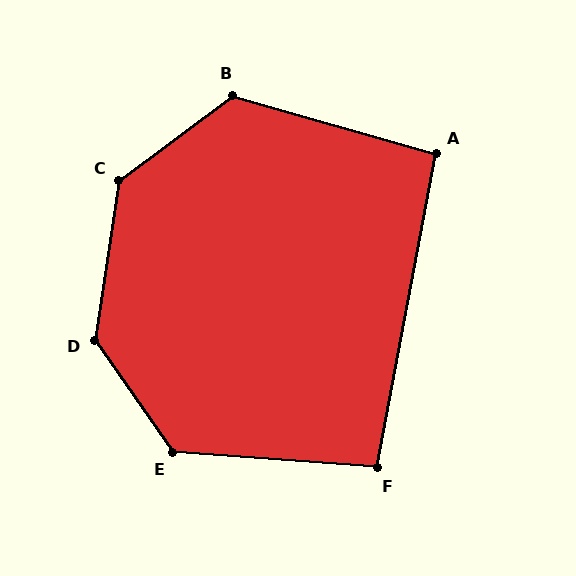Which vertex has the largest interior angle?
D, at approximately 136 degrees.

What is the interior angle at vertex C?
Approximately 135 degrees (obtuse).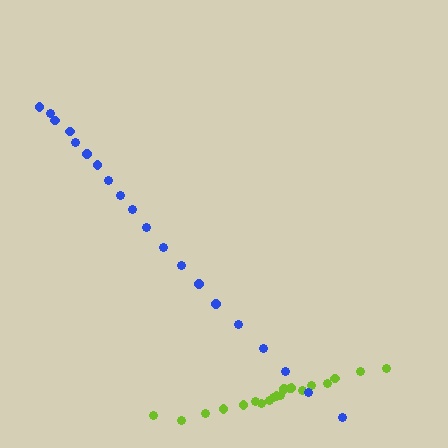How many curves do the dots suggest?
There are 2 distinct paths.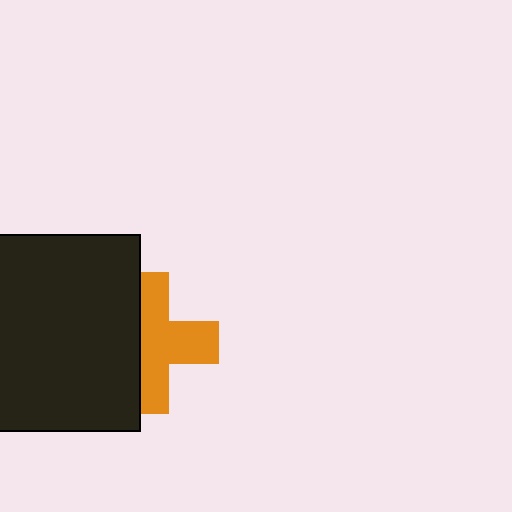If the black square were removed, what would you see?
You would see the complete orange cross.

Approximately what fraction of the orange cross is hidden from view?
Roughly 41% of the orange cross is hidden behind the black square.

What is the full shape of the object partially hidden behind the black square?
The partially hidden object is an orange cross.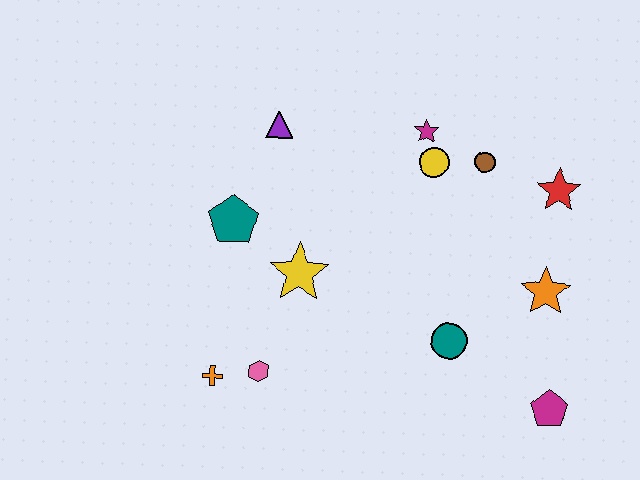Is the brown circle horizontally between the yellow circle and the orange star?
Yes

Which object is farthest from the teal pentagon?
The magenta pentagon is farthest from the teal pentagon.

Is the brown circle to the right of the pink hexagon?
Yes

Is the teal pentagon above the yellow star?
Yes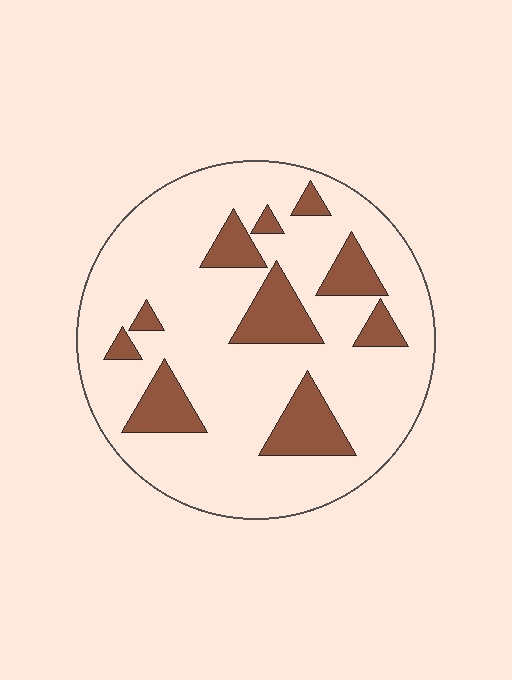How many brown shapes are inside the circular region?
10.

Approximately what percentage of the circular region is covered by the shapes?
Approximately 20%.